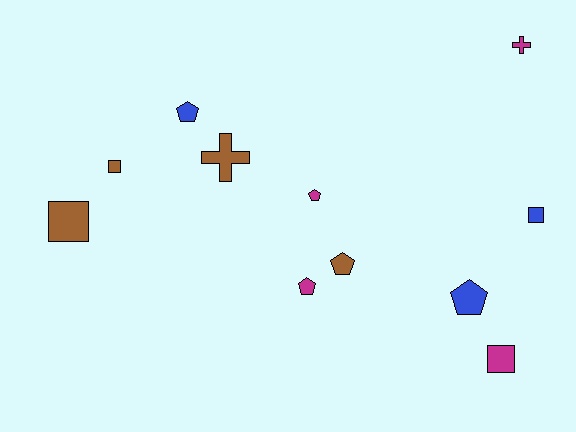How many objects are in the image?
There are 11 objects.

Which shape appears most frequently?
Pentagon, with 5 objects.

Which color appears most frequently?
Brown, with 4 objects.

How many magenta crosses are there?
There is 1 magenta cross.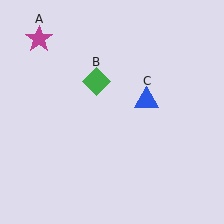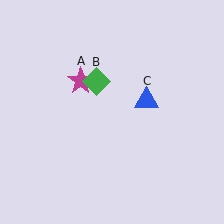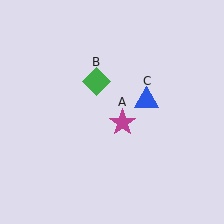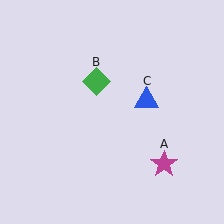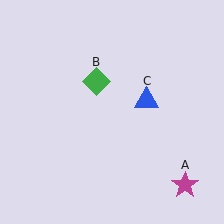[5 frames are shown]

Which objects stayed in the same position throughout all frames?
Green diamond (object B) and blue triangle (object C) remained stationary.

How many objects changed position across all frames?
1 object changed position: magenta star (object A).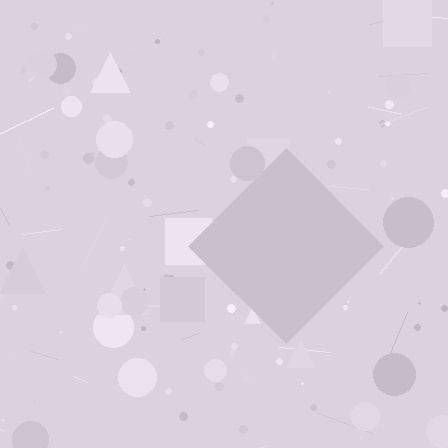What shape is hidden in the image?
A diamond is hidden in the image.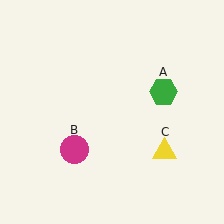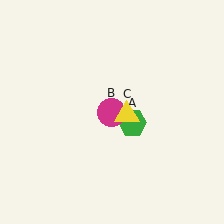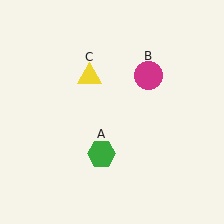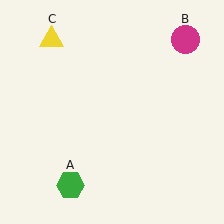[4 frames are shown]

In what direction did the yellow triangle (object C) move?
The yellow triangle (object C) moved up and to the left.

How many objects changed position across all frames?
3 objects changed position: green hexagon (object A), magenta circle (object B), yellow triangle (object C).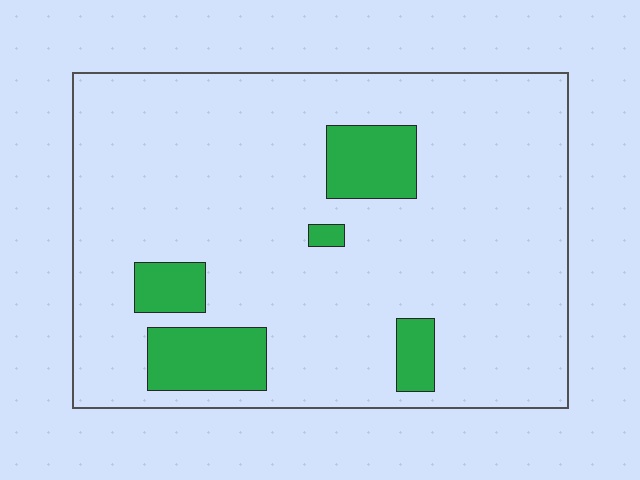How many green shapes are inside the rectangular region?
5.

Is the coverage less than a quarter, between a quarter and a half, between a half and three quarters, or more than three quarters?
Less than a quarter.